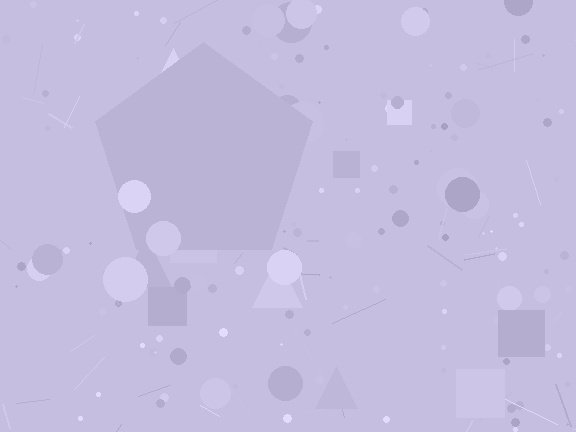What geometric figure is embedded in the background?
A pentagon is embedded in the background.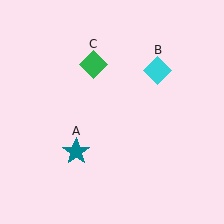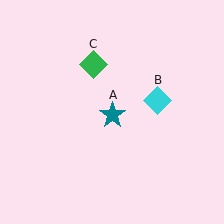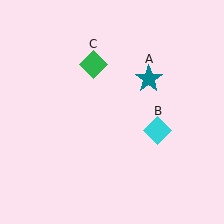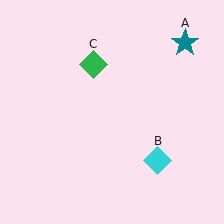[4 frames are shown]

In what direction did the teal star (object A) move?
The teal star (object A) moved up and to the right.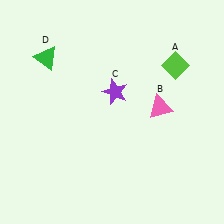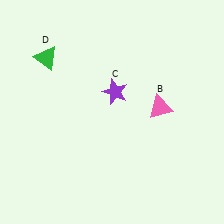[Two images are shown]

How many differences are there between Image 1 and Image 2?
There is 1 difference between the two images.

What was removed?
The lime diamond (A) was removed in Image 2.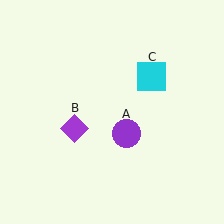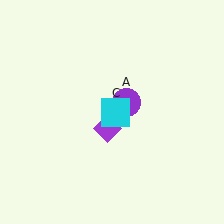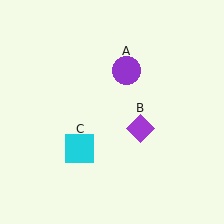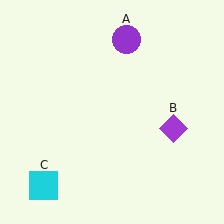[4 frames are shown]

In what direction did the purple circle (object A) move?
The purple circle (object A) moved up.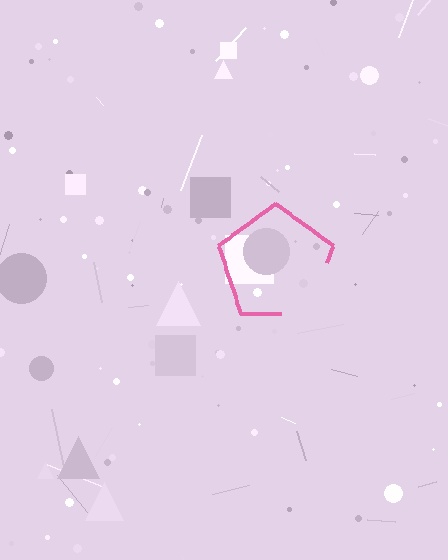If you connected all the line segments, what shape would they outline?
They would outline a pentagon.